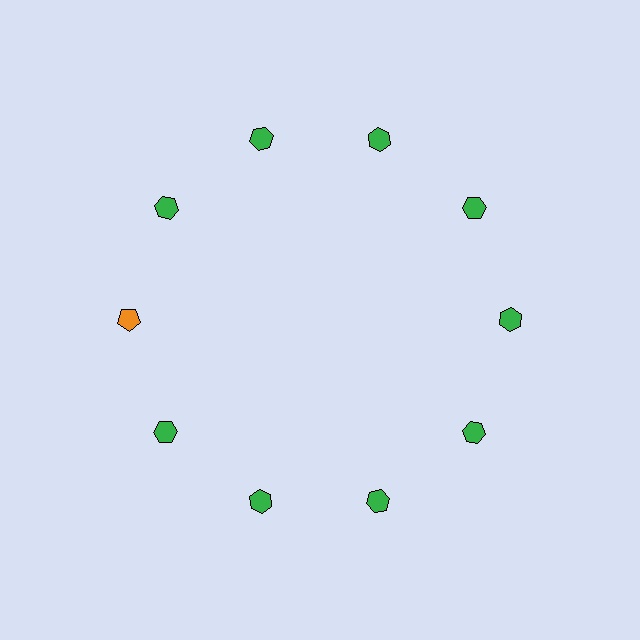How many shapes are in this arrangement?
There are 10 shapes arranged in a ring pattern.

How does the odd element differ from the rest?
It differs in both color (orange instead of green) and shape (pentagon instead of hexagon).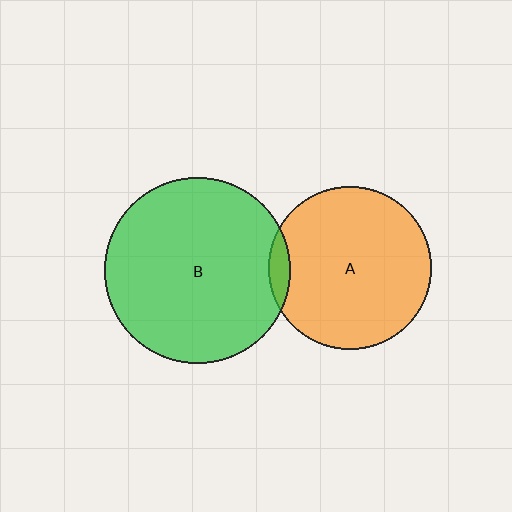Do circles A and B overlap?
Yes.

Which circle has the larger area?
Circle B (green).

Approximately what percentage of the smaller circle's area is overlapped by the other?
Approximately 5%.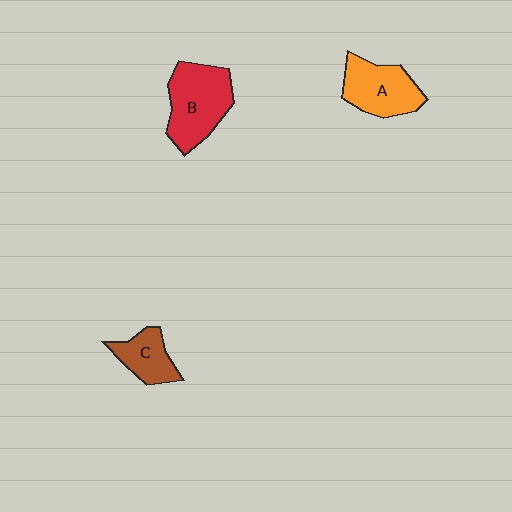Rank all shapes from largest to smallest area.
From largest to smallest: B (red), A (orange), C (brown).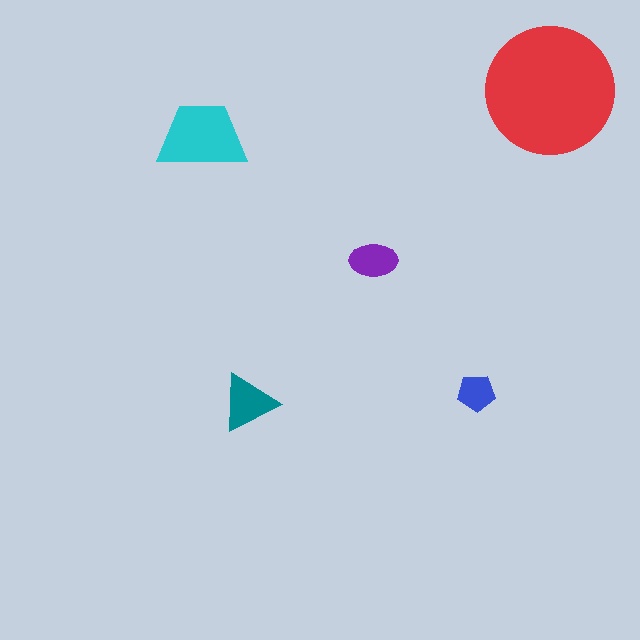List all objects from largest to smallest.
The red circle, the cyan trapezoid, the teal triangle, the purple ellipse, the blue pentagon.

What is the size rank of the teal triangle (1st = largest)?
3rd.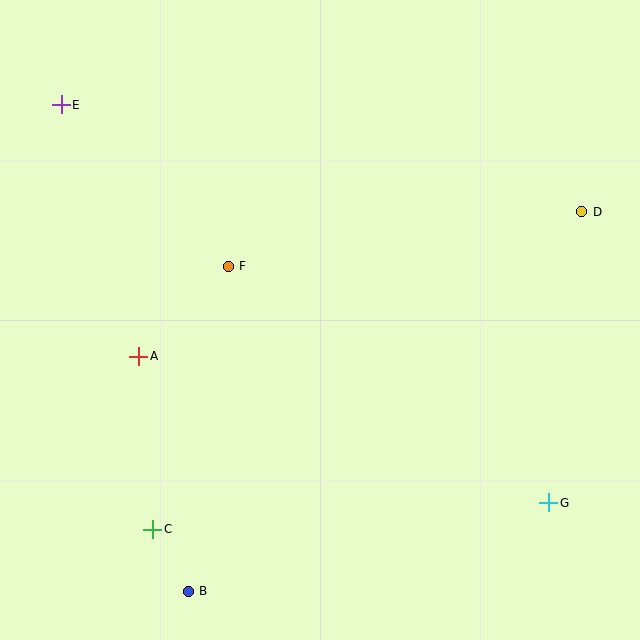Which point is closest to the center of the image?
Point F at (228, 266) is closest to the center.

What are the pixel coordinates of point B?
Point B is at (188, 591).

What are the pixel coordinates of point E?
Point E is at (61, 105).